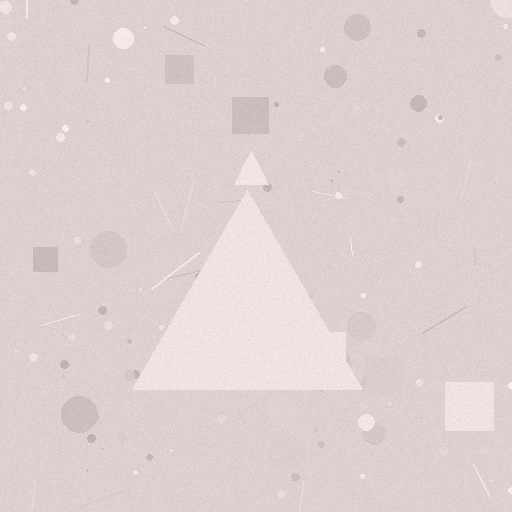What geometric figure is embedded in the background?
A triangle is embedded in the background.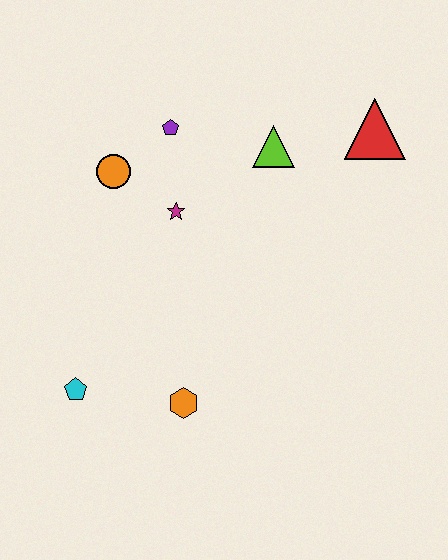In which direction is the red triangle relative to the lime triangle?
The red triangle is to the right of the lime triangle.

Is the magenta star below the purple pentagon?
Yes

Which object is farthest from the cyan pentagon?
The red triangle is farthest from the cyan pentagon.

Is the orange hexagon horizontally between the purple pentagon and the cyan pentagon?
No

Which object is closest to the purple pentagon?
The orange circle is closest to the purple pentagon.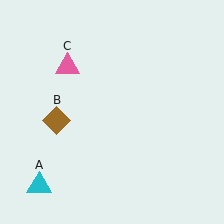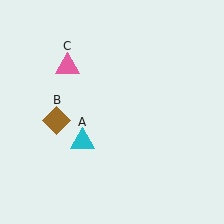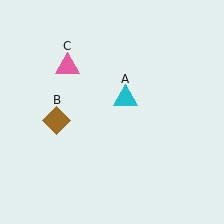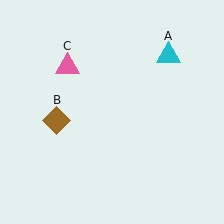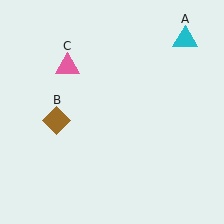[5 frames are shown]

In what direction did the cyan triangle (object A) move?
The cyan triangle (object A) moved up and to the right.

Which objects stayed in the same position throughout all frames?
Brown diamond (object B) and pink triangle (object C) remained stationary.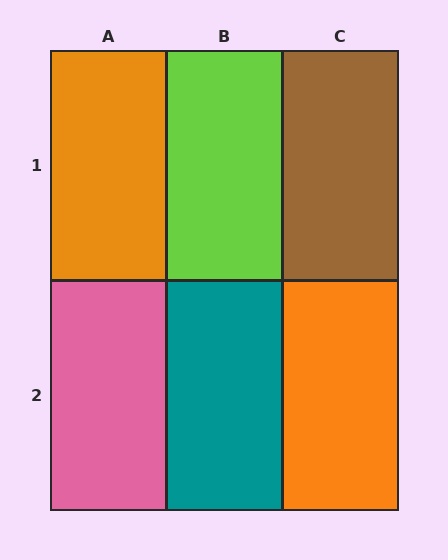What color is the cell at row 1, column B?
Lime.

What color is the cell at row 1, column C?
Brown.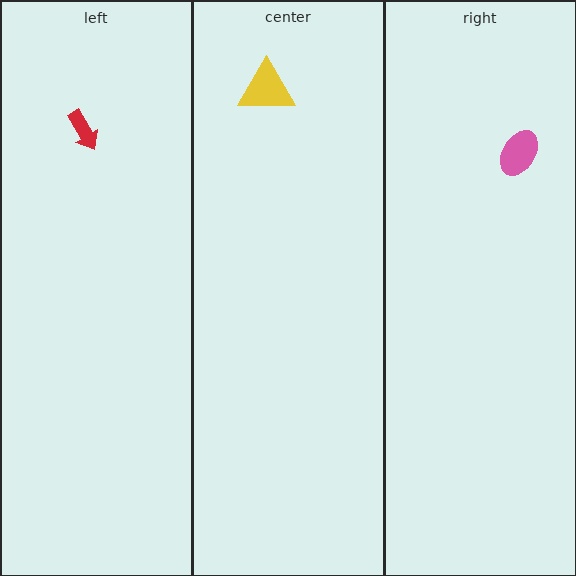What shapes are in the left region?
The red arrow.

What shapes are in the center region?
The yellow triangle.